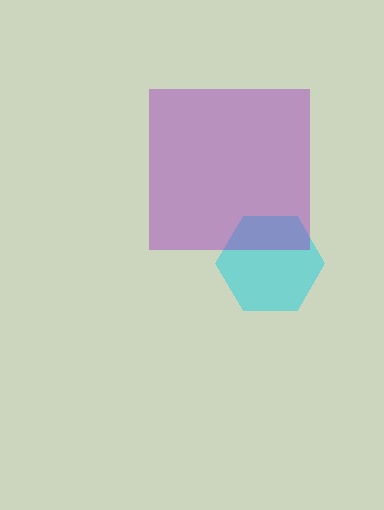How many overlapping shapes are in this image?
There are 2 overlapping shapes in the image.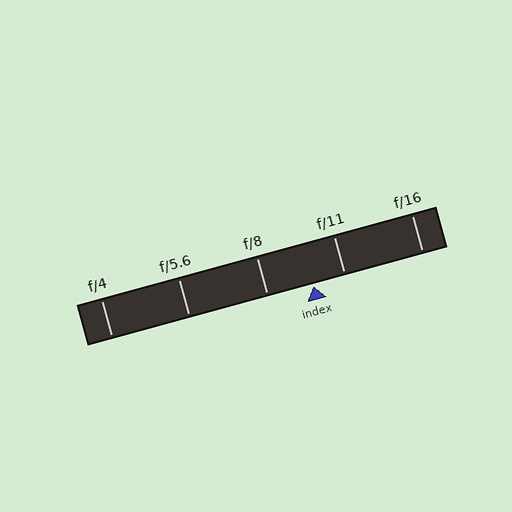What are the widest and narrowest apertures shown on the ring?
The widest aperture shown is f/4 and the narrowest is f/16.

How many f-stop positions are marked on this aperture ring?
There are 5 f-stop positions marked.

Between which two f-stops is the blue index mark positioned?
The index mark is between f/8 and f/11.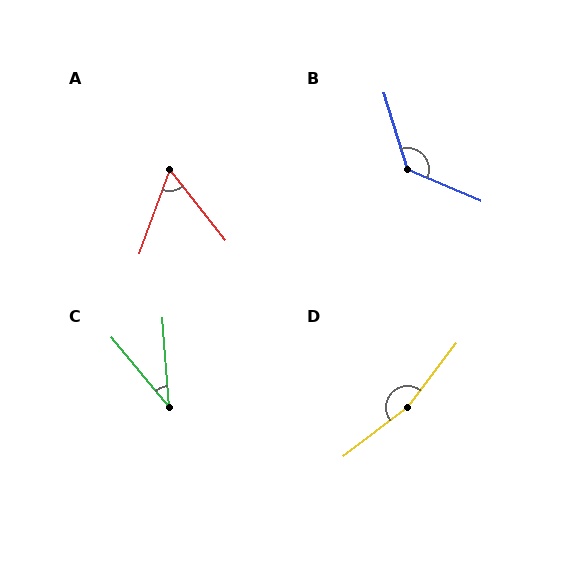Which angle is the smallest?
C, at approximately 35 degrees.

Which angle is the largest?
D, at approximately 164 degrees.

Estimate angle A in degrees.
Approximately 58 degrees.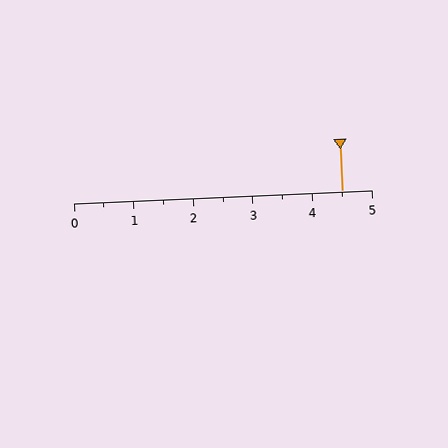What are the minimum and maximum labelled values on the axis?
The axis runs from 0 to 5.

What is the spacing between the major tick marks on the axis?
The major ticks are spaced 1 apart.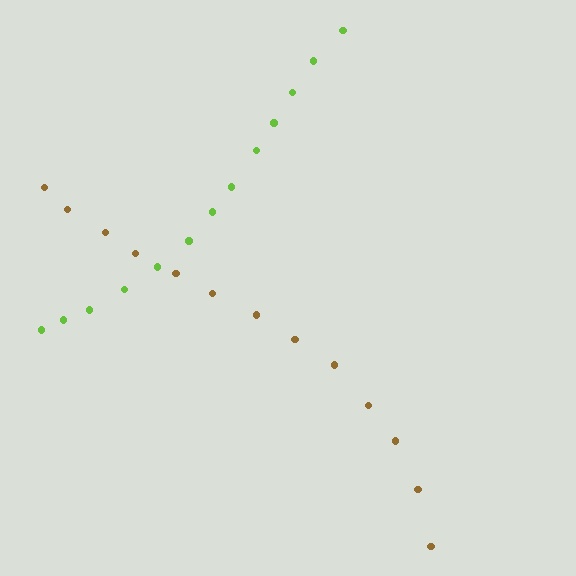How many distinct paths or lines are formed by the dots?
There are 2 distinct paths.